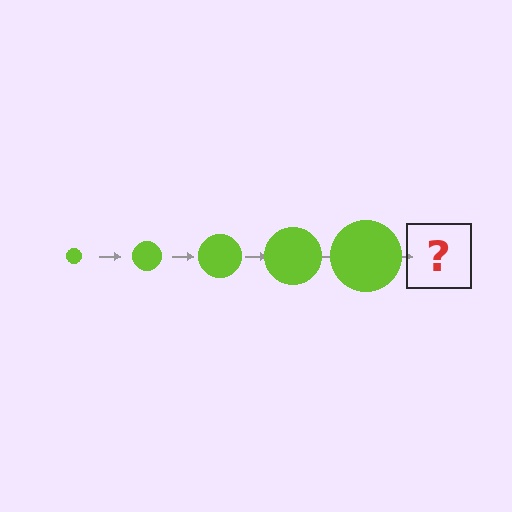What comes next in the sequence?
The next element should be a lime circle, larger than the previous one.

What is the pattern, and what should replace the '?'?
The pattern is that the circle gets progressively larger each step. The '?' should be a lime circle, larger than the previous one.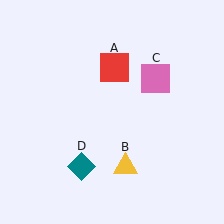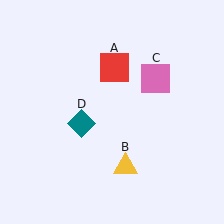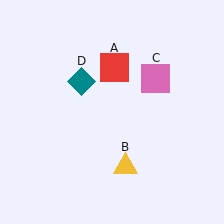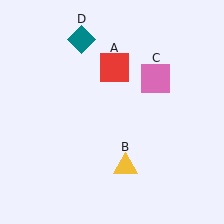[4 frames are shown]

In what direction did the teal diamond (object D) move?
The teal diamond (object D) moved up.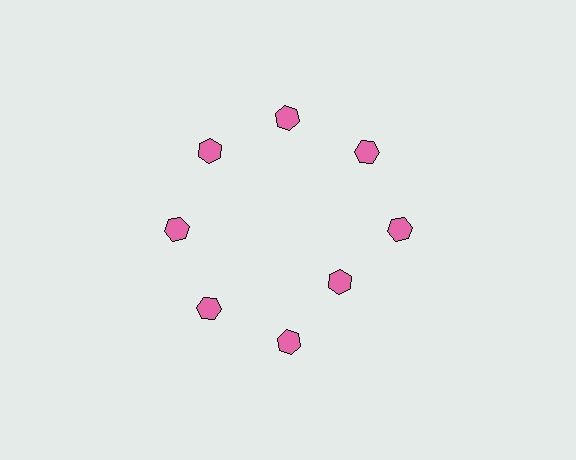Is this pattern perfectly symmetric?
No. The 8 pink hexagons are arranged in a ring, but one element near the 4 o'clock position is pulled inward toward the center, breaking the 8-fold rotational symmetry.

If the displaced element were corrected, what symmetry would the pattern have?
It would have 8-fold rotational symmetry — the pattern would map onto itself every 45 degrees.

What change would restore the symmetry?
The symmetry would be restored by moving it outward, back onto the ring so that all 8 hexagons sit at equal angles and equal distance from the center.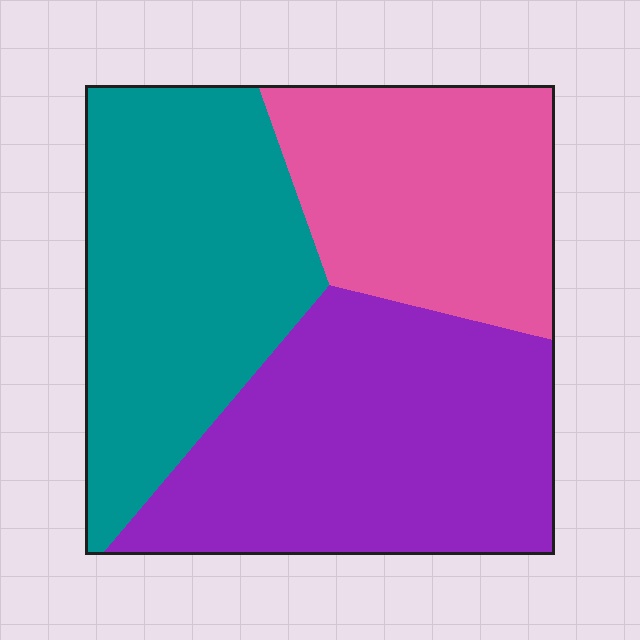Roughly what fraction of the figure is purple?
Purple covers about 40% of the figure.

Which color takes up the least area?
Pink, at roughly 25%.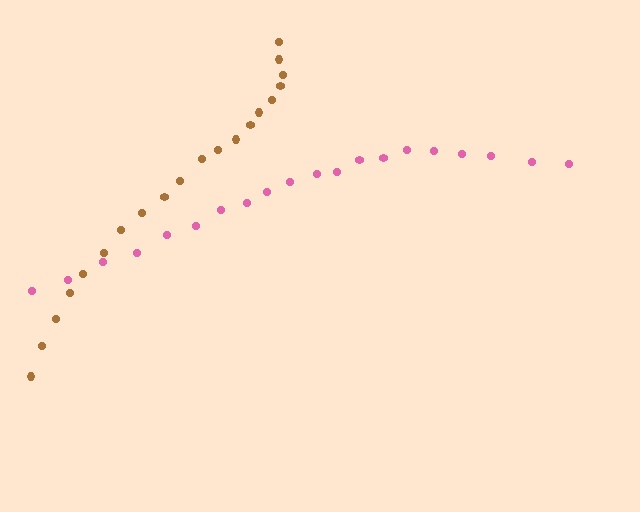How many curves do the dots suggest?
There are 2 distinct paths.